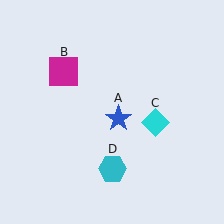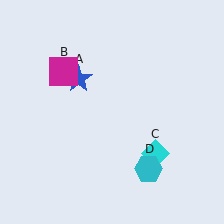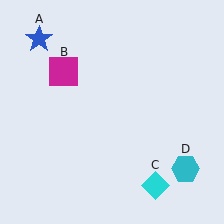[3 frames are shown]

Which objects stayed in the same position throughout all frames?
Magenta square (object B) remained stationary.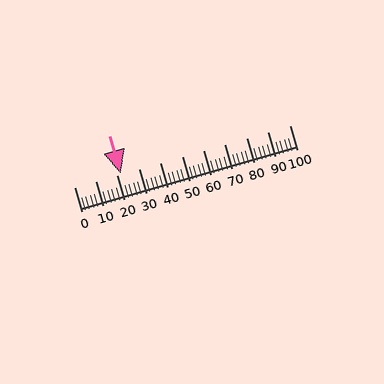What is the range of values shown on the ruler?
The ruler shows values from 0 to 100.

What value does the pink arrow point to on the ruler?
The pink arrow points to approximately 22.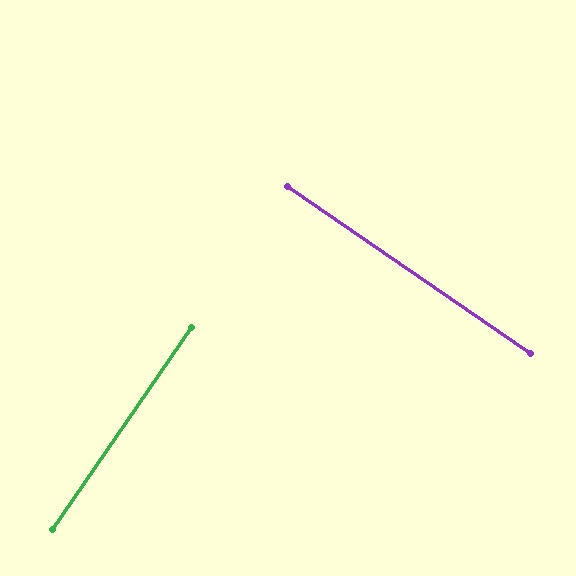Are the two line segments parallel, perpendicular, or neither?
Perpendicular — they meet at approximately 90°.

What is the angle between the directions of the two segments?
Approximately 90 degrees.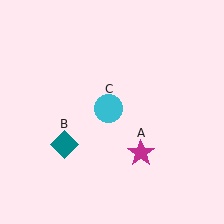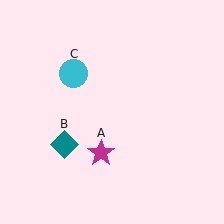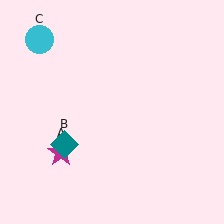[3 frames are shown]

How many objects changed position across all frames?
2 objects changed position: magenta star (object A), cyan circle (object C).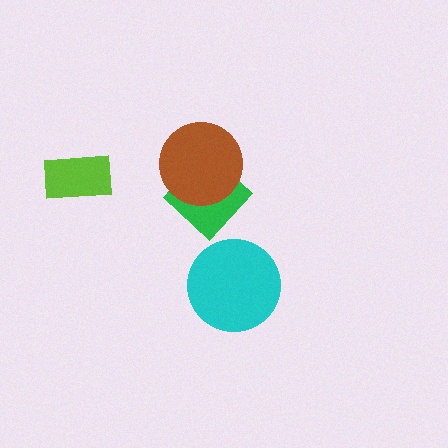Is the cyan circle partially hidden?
No, no other shape covers it.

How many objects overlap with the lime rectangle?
0 objects overlap with the lime rectangle.